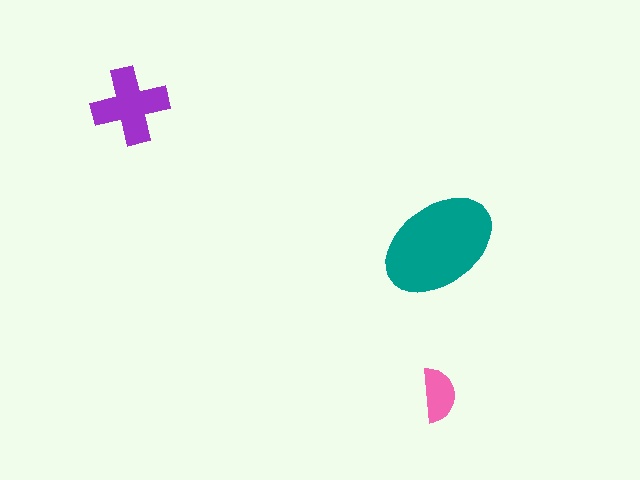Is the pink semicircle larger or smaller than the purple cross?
Smaller.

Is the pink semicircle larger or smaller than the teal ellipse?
Smaller.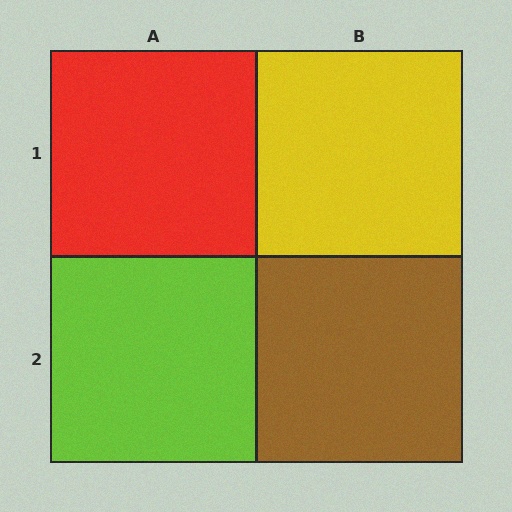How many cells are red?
1 cell is red.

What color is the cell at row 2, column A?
Lime.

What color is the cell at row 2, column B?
Brown.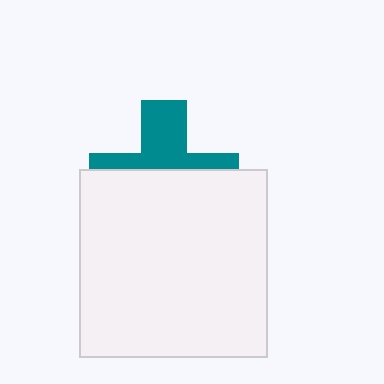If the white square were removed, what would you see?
You would see the complete teal cross.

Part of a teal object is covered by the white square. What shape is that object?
It is a cross.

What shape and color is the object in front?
The object in front is a white square.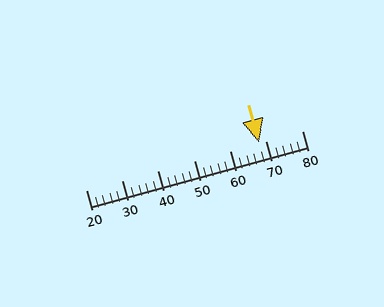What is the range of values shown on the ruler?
The ruler shows values from 20 to 80.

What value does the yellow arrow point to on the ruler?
The yellow arrow points to approximately 68.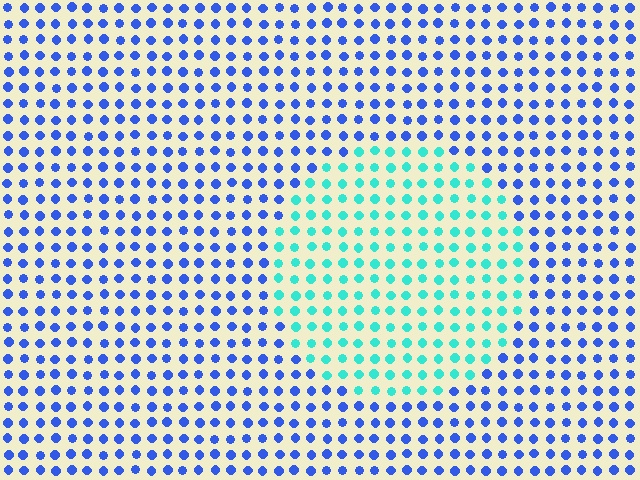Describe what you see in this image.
The image is filled with small blue elements in a uniform arrangement. A circle-shaped region is visible where the elements are tinted to a slightly different hue, forming a subtle color boundary.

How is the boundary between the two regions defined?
The boundary is defined purely by a slight shift in hue (about 55 degrees). Spacing, size, and orientation are identical on both sides.